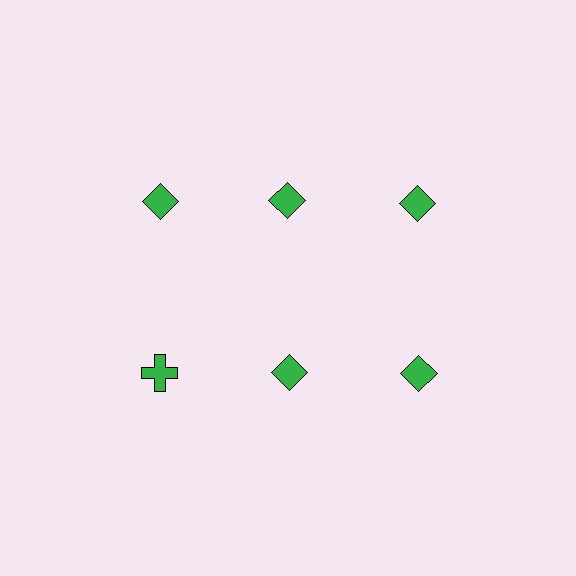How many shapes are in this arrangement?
There are 6 shapes arranged in a grid pattern.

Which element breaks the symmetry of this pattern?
The green cross in the second row, leftmost column breaks the symmetry. All other shapes are green diamonds.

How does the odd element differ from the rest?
It has a different shape: cross instead of diamond.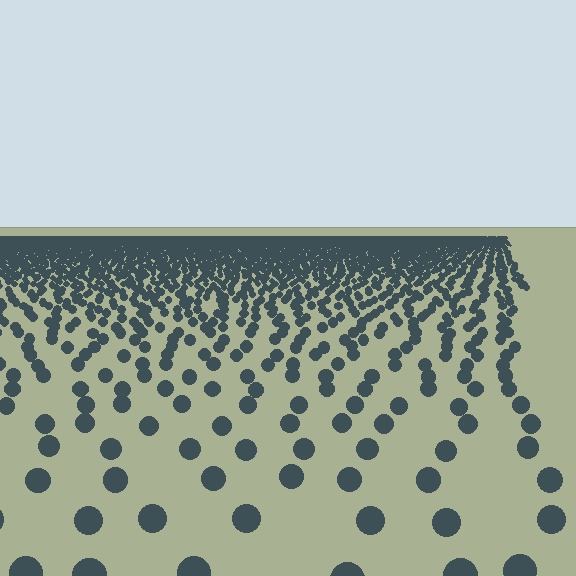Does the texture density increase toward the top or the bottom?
Density increases toward the top.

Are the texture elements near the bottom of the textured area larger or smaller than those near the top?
Larger. Near the bottom, elements are closer to the viewer and appear at a bigger on-screen size.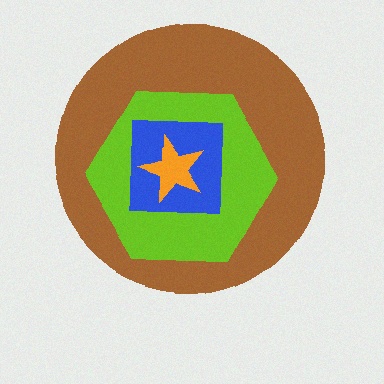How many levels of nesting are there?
4.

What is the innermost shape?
The orange star.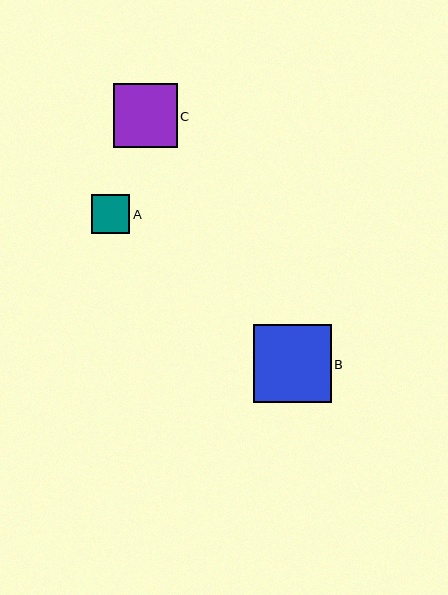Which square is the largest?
Square B is the largest with a size of approximately 78 pixels.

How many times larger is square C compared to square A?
Square C is approximately 1.7 times the size of square A.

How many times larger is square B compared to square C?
Square B is approximately 1.2 times the size of square C.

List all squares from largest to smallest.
From largest to smallest: B, C, A.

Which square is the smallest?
Square A is the smallest with a size of approximately 38 pixels.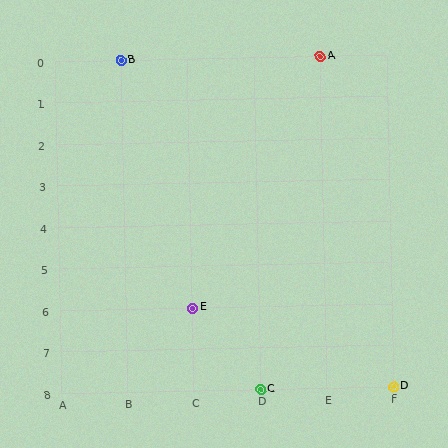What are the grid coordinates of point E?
Point E is at grid coordinates (C, 6).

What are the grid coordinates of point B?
Point B is at grid coordinates (B, 0).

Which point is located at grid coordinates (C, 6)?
Point E is at (C, 6).